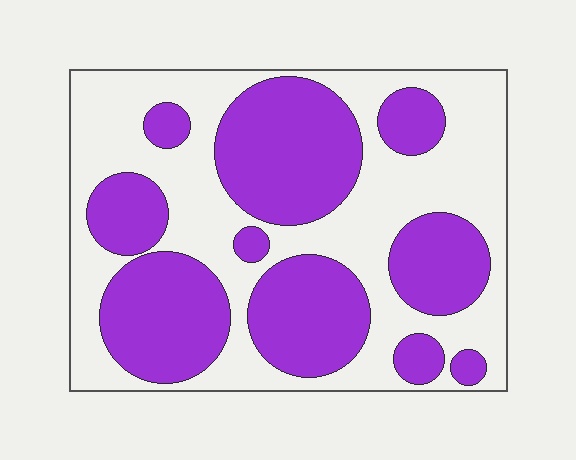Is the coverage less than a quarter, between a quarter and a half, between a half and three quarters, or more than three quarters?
Between a quarter and a half.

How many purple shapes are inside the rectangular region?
10.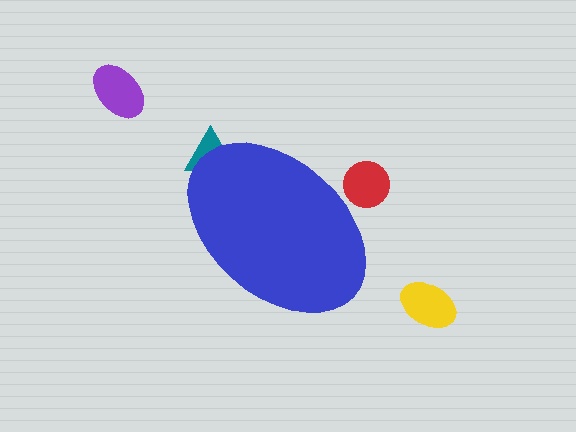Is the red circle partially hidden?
Yes, the red circle is partially hidden behind the blue ellipse.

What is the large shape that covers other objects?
A blue ellipse.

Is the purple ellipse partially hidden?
No, the purple ellipse is fully visible.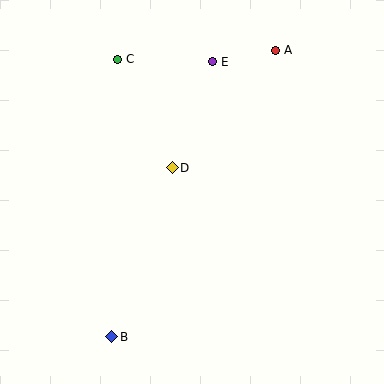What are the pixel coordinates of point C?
Point C is at (118, 59).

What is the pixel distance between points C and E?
The distance between C and E is 95 pixels.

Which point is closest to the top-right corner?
Point A is closest to the top-right corner.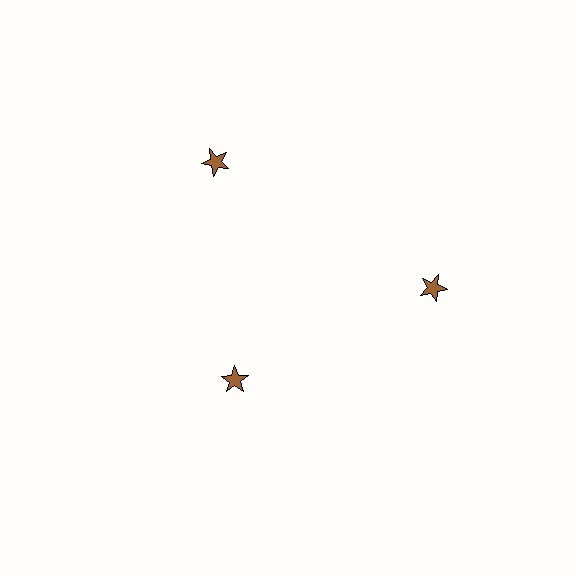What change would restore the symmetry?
The symmetry would be restored by moving it outward, back onto the ring so that all 3 stars sit at equal angles and equal distance from the center.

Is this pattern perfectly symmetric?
No. The 3 brown stars are arranged in a ring, but one element near the 7 o'clock position is pulled inward toward the center, breaking the 3-fold rotational symmetry.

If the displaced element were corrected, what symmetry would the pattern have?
It would have 3-fold rotational symmetry — the pattern would map onto itself every 120 degrees.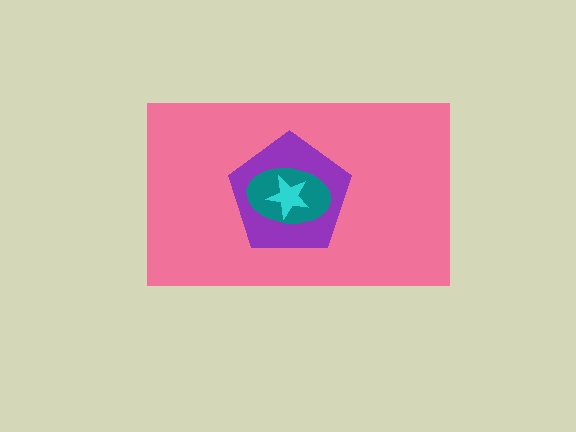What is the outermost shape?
The pink rectangle.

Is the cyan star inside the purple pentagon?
Yes.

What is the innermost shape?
The cyan star.